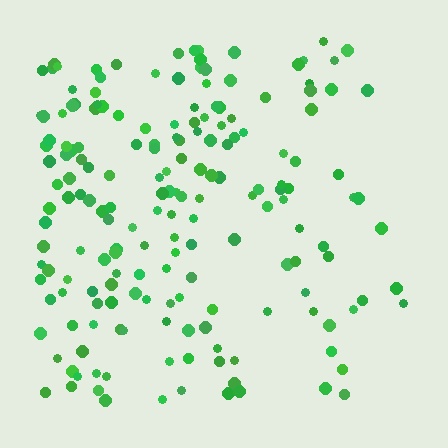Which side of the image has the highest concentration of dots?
The left.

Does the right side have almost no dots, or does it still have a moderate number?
Still a moderate number, just noticeably fewer than the left.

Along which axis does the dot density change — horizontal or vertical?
Horizontal.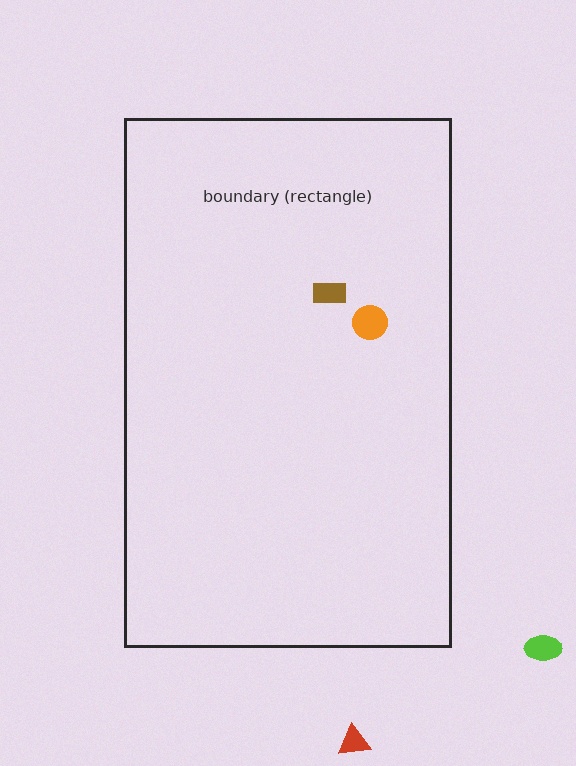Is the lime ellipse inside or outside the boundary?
Outside.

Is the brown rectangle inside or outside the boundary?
Inside.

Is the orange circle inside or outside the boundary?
Inside.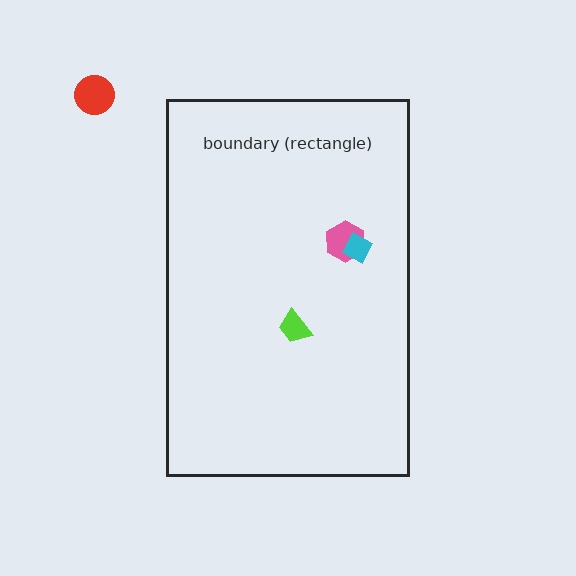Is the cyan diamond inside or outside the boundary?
Inside.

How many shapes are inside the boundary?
3 inside, 1 outside.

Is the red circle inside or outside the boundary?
Outside.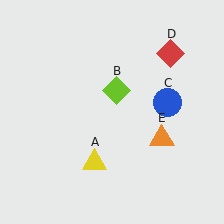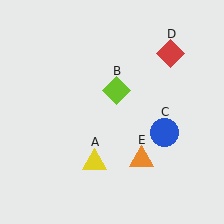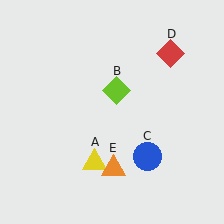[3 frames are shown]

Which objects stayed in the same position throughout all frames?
Yellow triangle (object A) and lime diamond (object B) and red diamond (object D) remained stationary.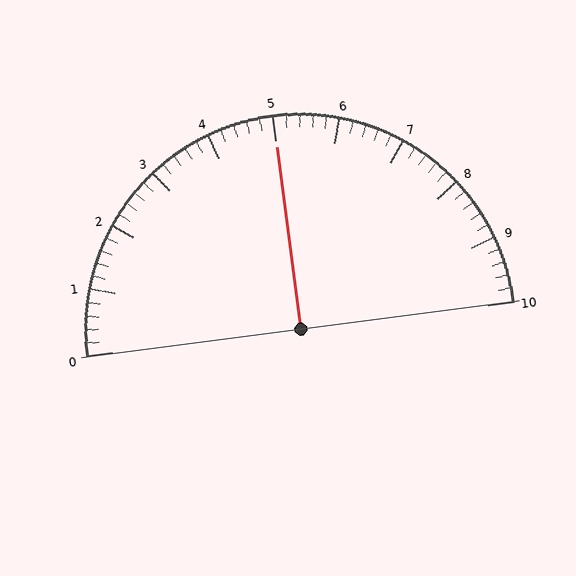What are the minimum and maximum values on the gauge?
The gauge ranges from 0 to 10.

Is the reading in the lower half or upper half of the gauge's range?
The reading is in the upper half of the range (0 to 10).